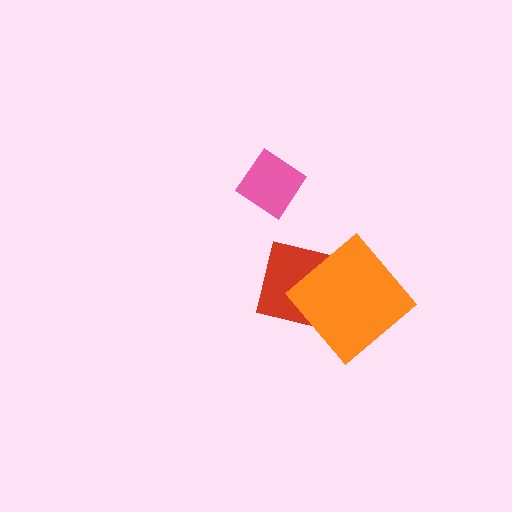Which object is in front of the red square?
The orange diamond is in front of the red square.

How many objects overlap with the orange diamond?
1 object overlaps with the orange diamond.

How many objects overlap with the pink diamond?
0 objects overlap with the pink diamond.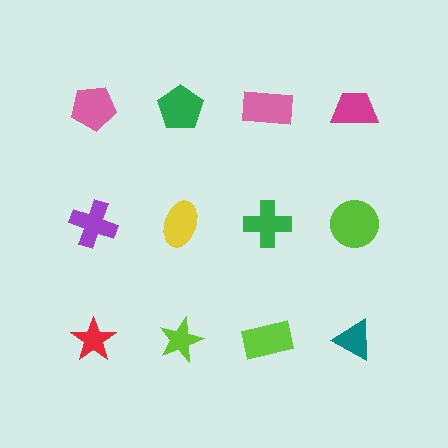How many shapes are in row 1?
4 shapes.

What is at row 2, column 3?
A green cross.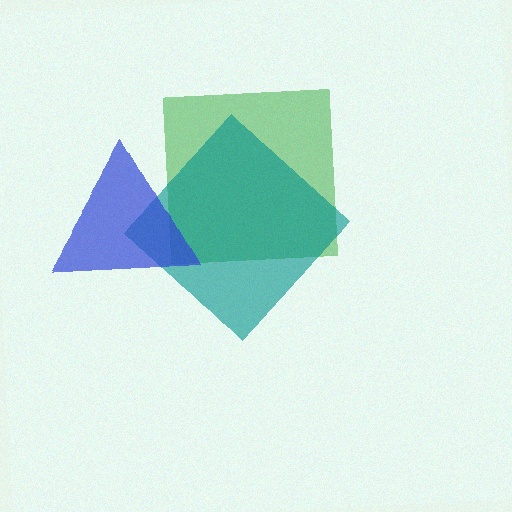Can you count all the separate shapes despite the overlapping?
Yes, there are 3 separate shapes.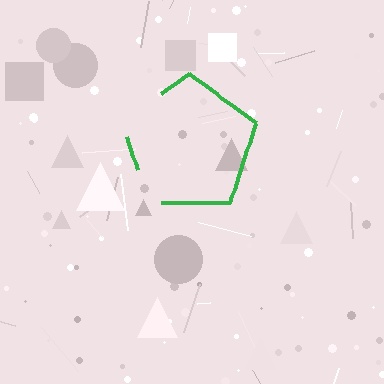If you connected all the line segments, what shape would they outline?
They would outline a pentagon.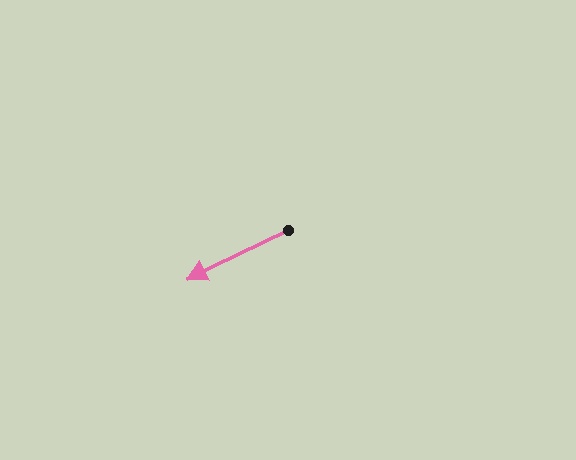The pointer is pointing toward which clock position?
Roughly 8 o'clock.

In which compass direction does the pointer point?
Southwest.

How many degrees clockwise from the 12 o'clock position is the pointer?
Approximately 244 degrees.